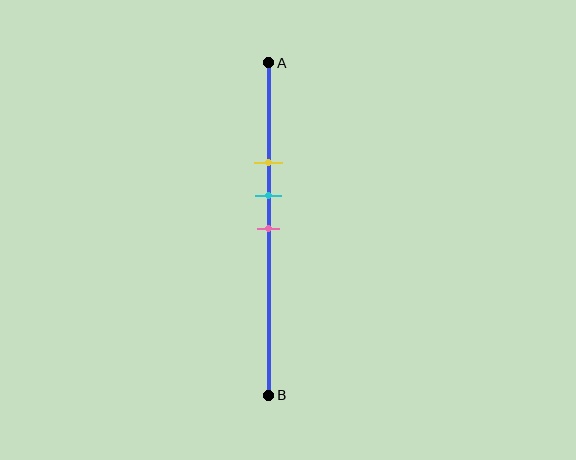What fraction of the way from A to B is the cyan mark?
The cyan mark is approximately 40% (0.4) of the way from A to B.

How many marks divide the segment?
There are 3 marks dividing the segment.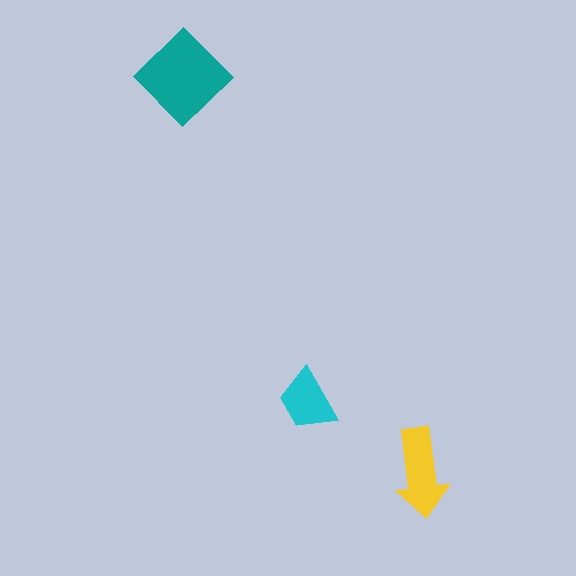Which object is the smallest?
The cyan trapezoid.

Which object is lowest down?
The yellow arrow is bottommost.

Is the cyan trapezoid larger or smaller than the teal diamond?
Smaller.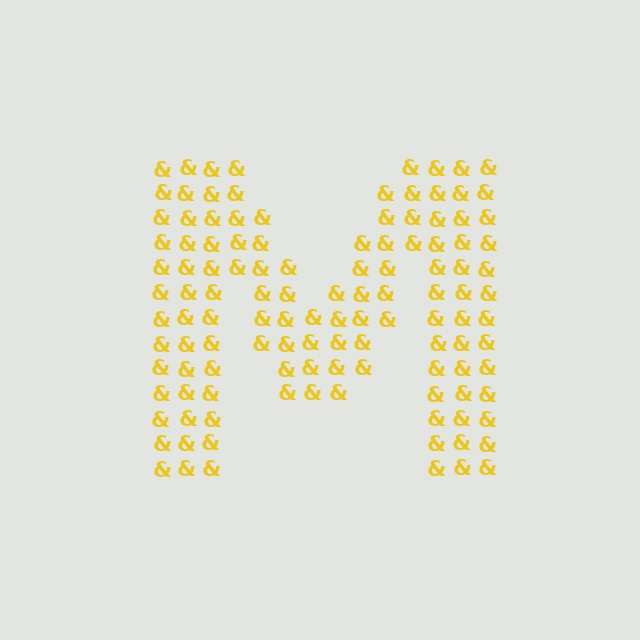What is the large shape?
The large shape is the letter M.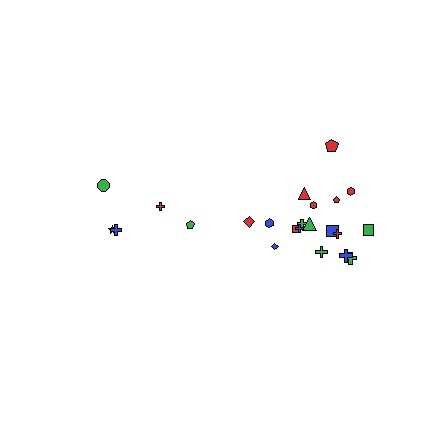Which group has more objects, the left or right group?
The right group.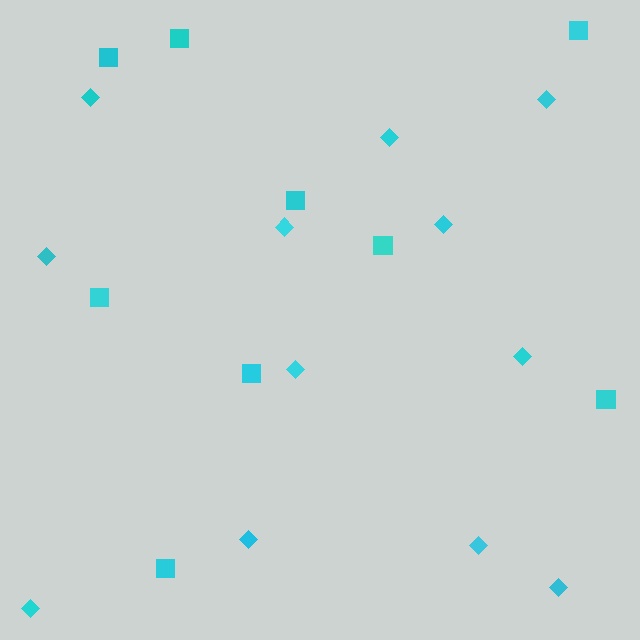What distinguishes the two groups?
There are 2 groups: one group of squares (9) and one group of diamonds (12).